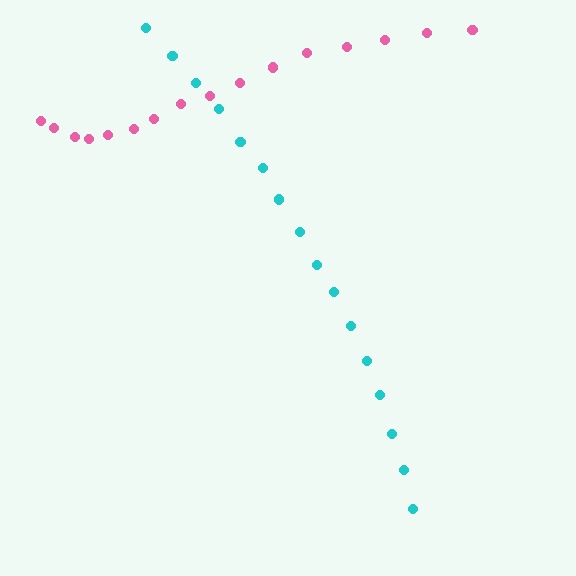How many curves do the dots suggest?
There are 2 distinct paths.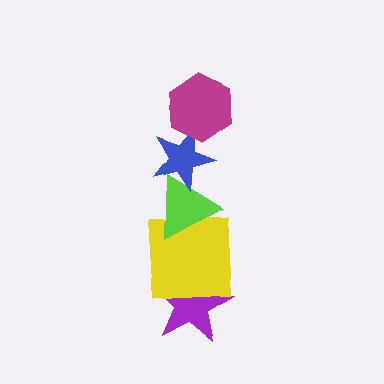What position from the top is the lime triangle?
The lime triangle is 3rd from the top.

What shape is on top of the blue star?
The magenta hexagon is on top of the blue star.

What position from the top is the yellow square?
The yellow square is 4th from the top.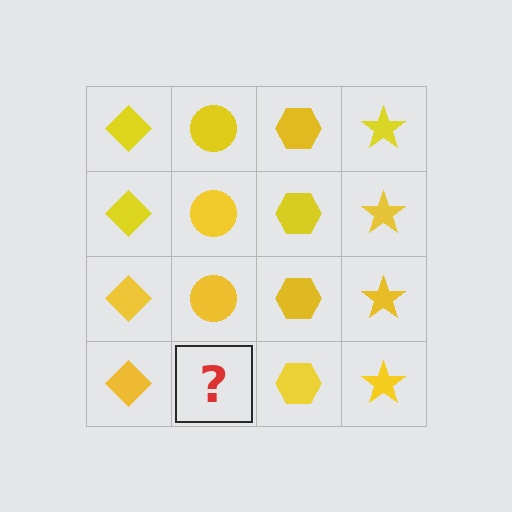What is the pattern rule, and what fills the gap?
The rule is that each column has a consistent shape. The gap should be filled with a yellow circle.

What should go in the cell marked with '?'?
The missing cell should contain a yellow circle.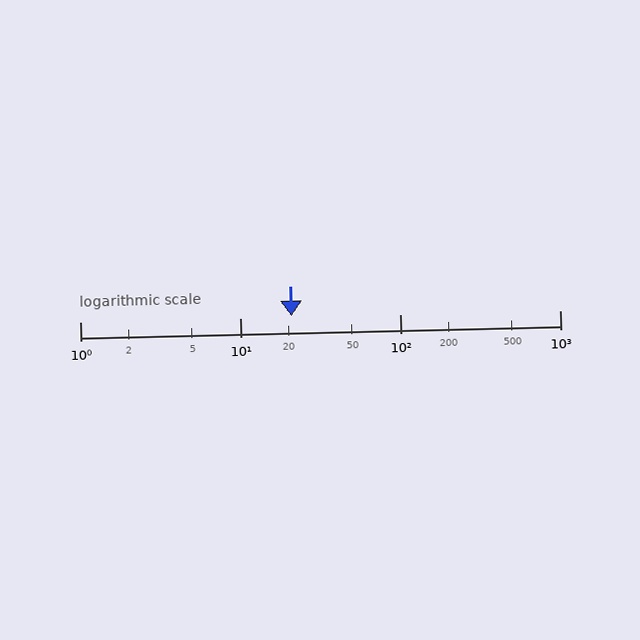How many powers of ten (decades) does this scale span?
The scale spans 3 decades, from 1 to 1000.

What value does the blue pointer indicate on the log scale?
The pointer indicates approximately 21.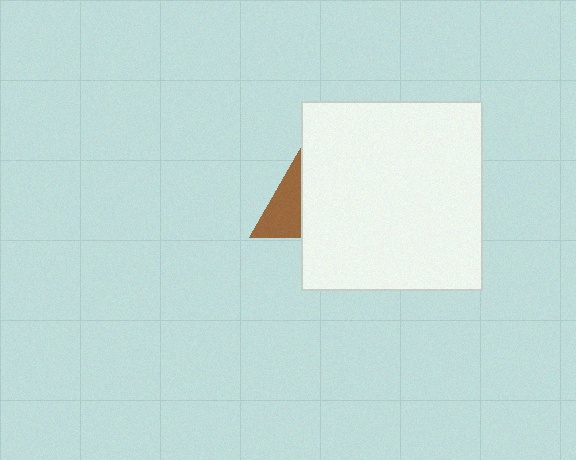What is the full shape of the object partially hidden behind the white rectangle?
The partially hidden object is a brown triangle.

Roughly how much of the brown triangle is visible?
A small part of it is visible (roughly 31%).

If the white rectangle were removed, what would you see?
You would see the complete brown triangle.